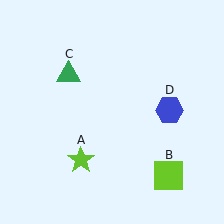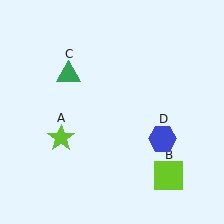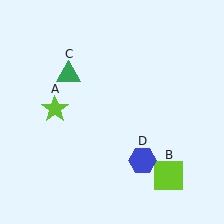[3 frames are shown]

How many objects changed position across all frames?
2 objects changed position: lime star (object A), blue hexagon (object D).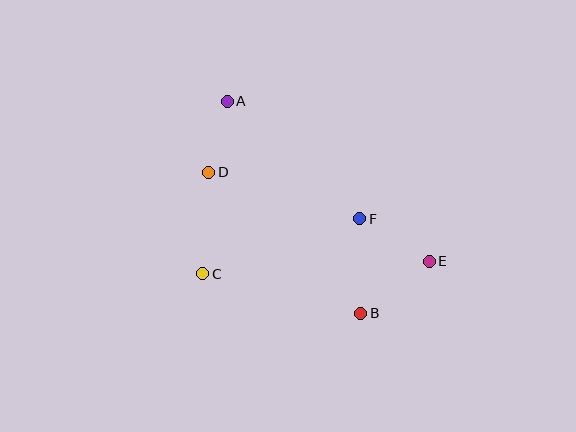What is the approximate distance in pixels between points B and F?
The distance between B and F is approximately 94 pixels.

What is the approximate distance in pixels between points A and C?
The distance between A and C is approximately 174 pixels.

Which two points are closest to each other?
Points A and D are closest to each other.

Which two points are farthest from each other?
Points A and E are farthest from each other.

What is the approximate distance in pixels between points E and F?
The distance between E and F is approximately 81 pixels.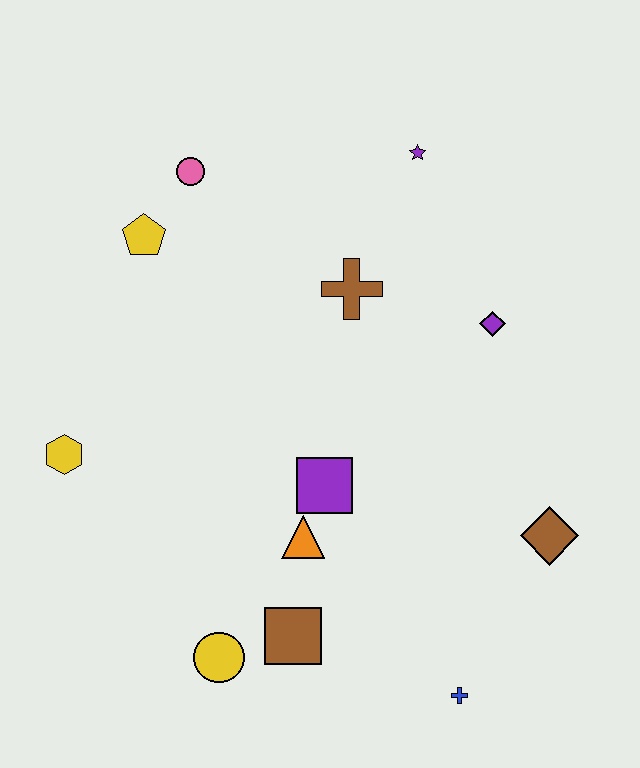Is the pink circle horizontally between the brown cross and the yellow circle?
No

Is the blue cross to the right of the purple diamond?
No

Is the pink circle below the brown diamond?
No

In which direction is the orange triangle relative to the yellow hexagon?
The orange triangle is to the right of the yellow hexagon.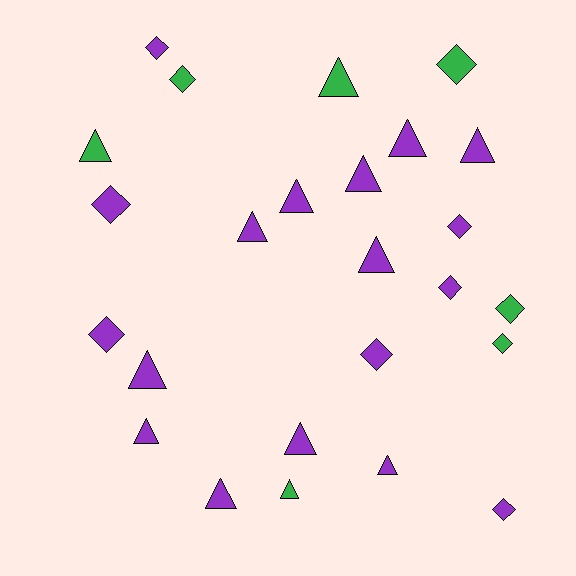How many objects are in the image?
There are 25 objects.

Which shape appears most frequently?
Triangle, with 14 objects.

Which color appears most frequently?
Purple, with 18 objects.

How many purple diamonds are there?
There are 7 purple diamonds.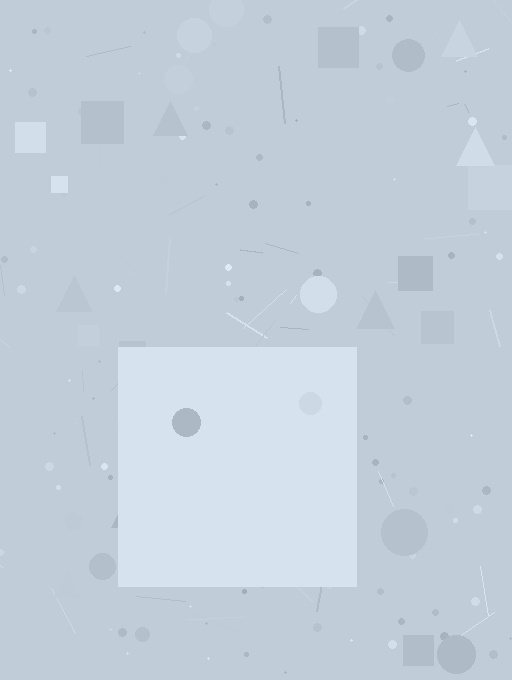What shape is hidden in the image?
A square is hidden in the image.